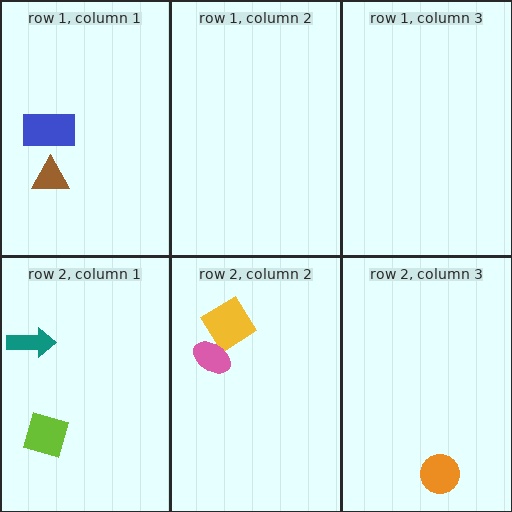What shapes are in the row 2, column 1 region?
The lime diamond, the teal arrow.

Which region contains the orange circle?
The row 2, column 3 region.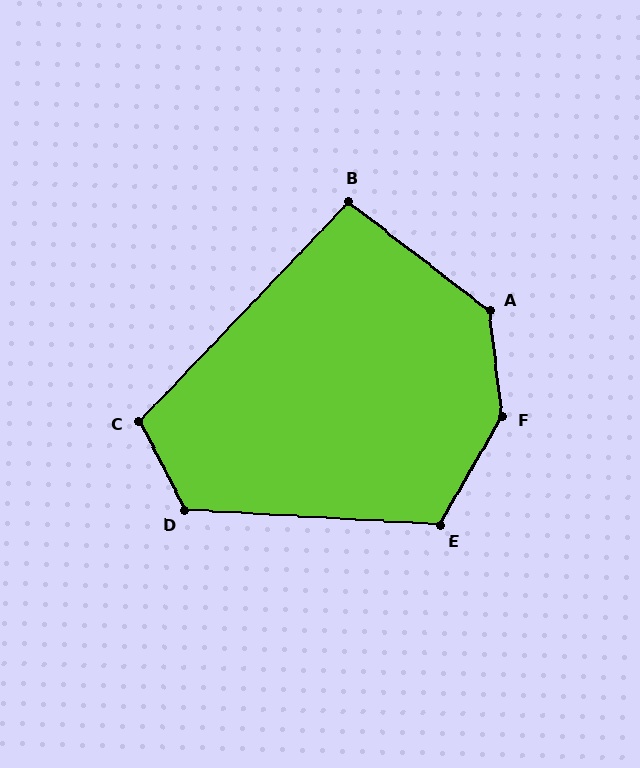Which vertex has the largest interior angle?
F, at approximately 143 degrees.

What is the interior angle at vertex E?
Approximately 117 degrees (obtuse).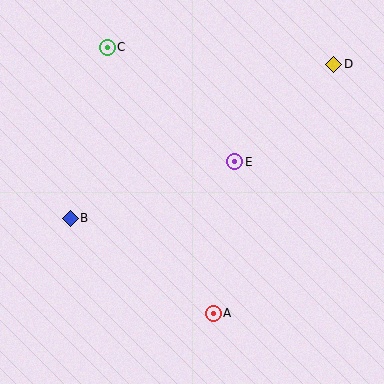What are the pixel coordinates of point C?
Point C is at (107, 47).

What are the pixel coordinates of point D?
Point D is at (334, 64).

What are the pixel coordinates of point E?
Point E is at (235, 162).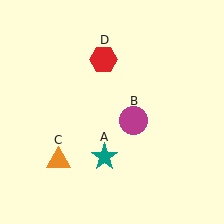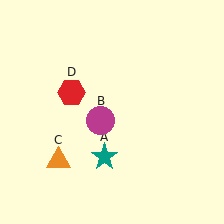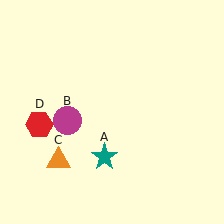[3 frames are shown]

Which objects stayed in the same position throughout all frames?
Teal star (object A) and orange triangle (object C) remained stationary.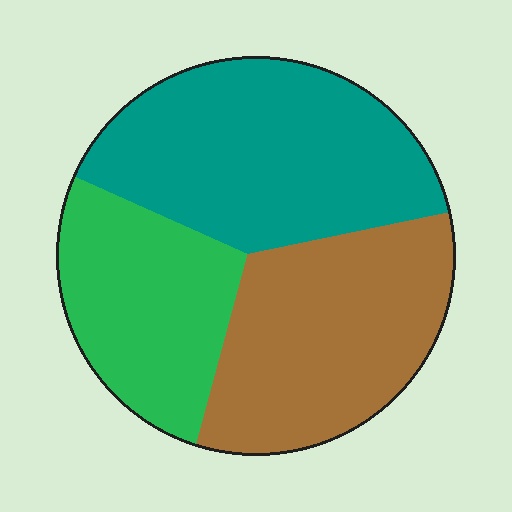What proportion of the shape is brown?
Brown covers 34% of the shape.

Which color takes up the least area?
Green, at roughly 25%.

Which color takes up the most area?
Teal, at roughly 40%.